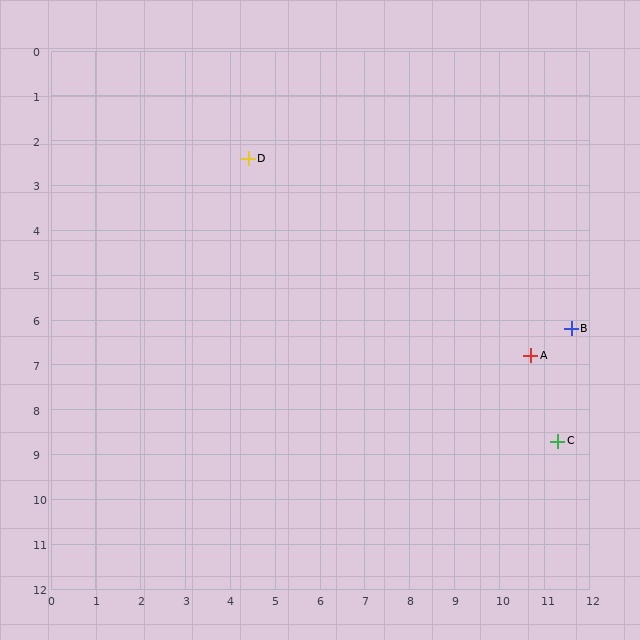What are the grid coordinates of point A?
Point A is at approximately (10.7, 6.8).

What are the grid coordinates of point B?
Point B is at approximately (11.6, 6.2).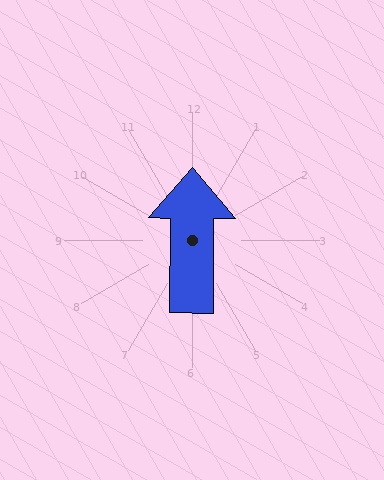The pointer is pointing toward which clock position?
Roughly 12 o'clock.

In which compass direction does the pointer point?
North.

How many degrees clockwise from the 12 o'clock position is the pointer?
Approximately 0 degrees.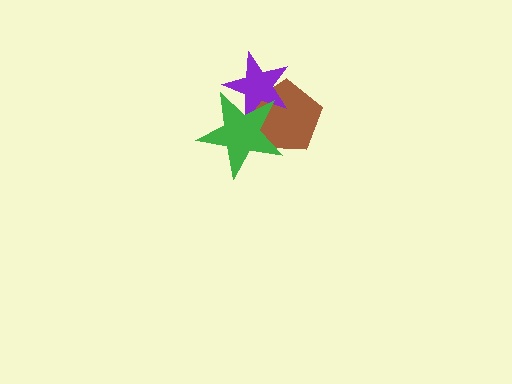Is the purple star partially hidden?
Yes, it is partially covered by another shape.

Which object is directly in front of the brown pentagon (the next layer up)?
The purple star is directly in front of the brown pentagon.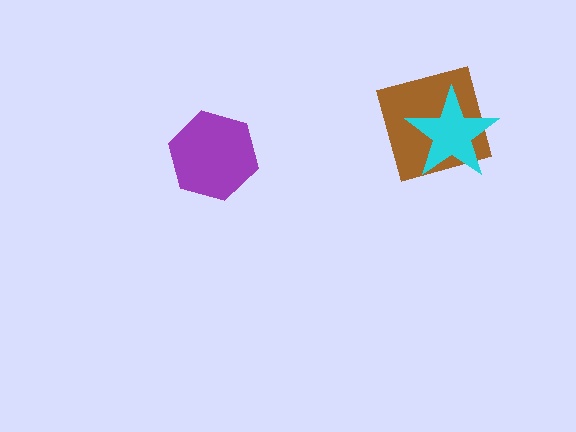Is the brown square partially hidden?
Yes, it is partially covered by another shape.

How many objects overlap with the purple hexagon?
0 objects overlap with the purple hexagon.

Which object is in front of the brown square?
The cyan star is in front of the brown square.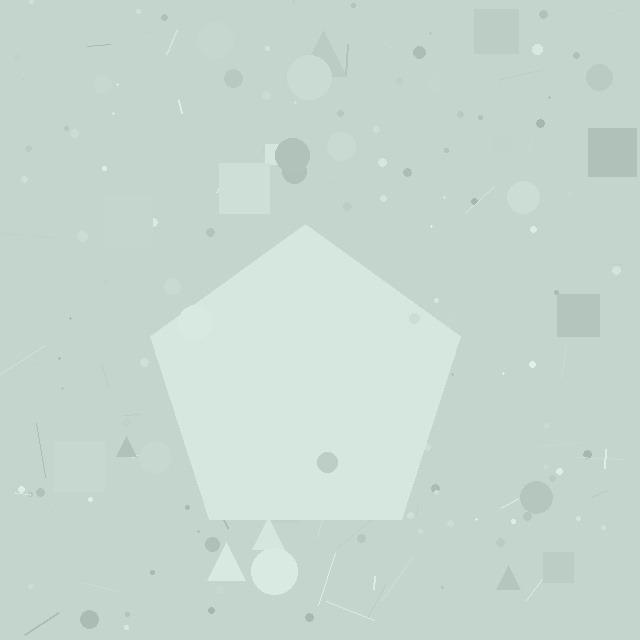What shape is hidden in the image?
A pentagon is hidden in the image.